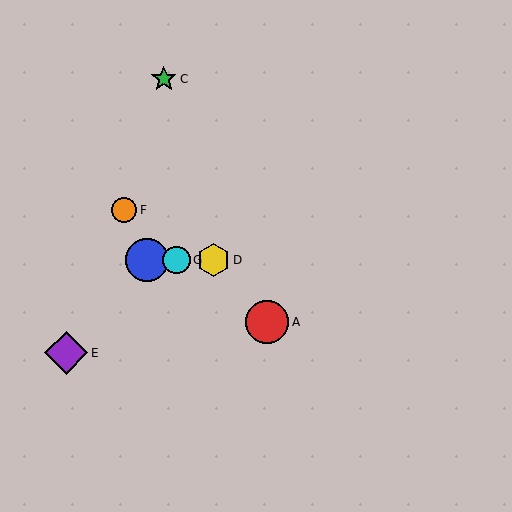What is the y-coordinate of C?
Object C is at y≈79.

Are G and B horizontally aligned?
Yes, both are at y≈260.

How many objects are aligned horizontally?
3 objects (B, D, G) are aligned horizontally.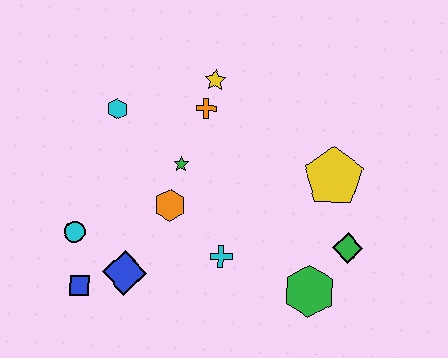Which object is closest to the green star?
The orange hexagon is closest to the green star.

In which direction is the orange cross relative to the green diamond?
The orange cross is to the left of the green diamond.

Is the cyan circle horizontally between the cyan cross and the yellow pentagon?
No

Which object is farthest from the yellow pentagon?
The blue square is farthest from the yellow pentagon.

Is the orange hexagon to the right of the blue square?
Yes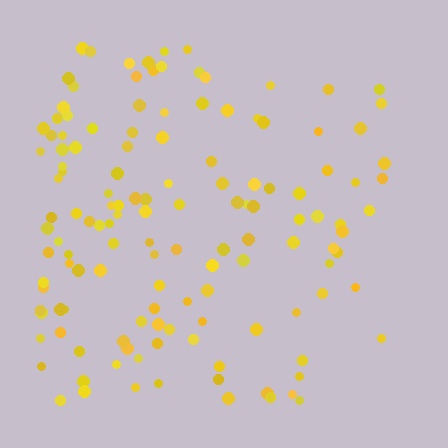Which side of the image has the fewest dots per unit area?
The right.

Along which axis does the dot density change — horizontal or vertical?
Horizontal.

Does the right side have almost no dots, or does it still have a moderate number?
Still a moderate number, just noticeably fewer than the left.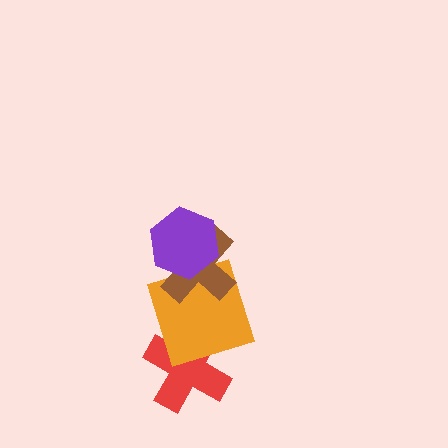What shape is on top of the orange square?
The brown cross is on top of the orange square.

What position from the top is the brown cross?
The brown cross is 2nd from the top.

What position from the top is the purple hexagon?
The purple hexagon is 1st from the top.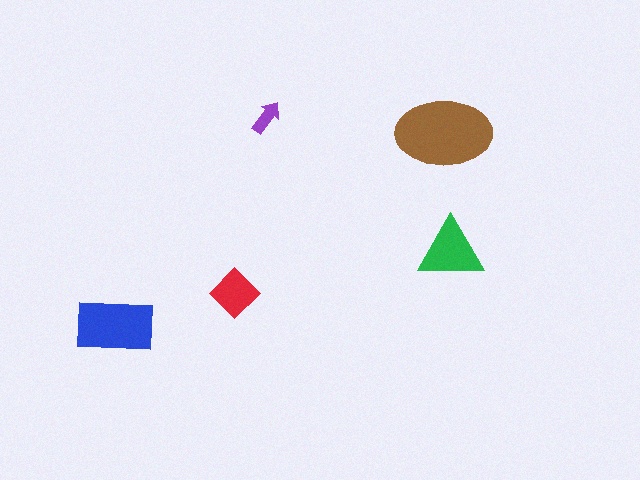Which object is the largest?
The brown ellipse.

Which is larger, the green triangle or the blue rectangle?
The blue rectangle.